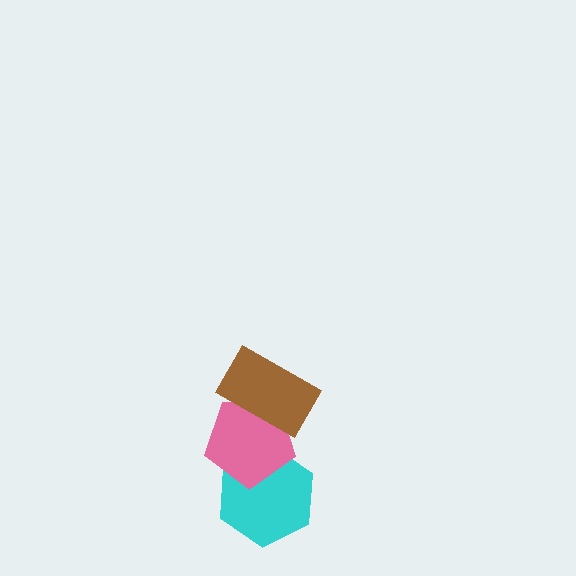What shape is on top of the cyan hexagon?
The pink pentagon is on top of the cyan hexagon.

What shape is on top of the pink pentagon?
The brown rectangle is on top of the pink pentagon.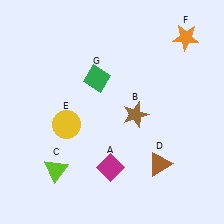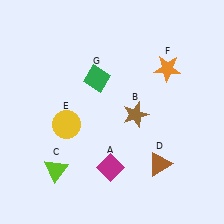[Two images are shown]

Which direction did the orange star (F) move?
The orange star (F) moved down.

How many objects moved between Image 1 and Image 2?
1 object moved between the two images.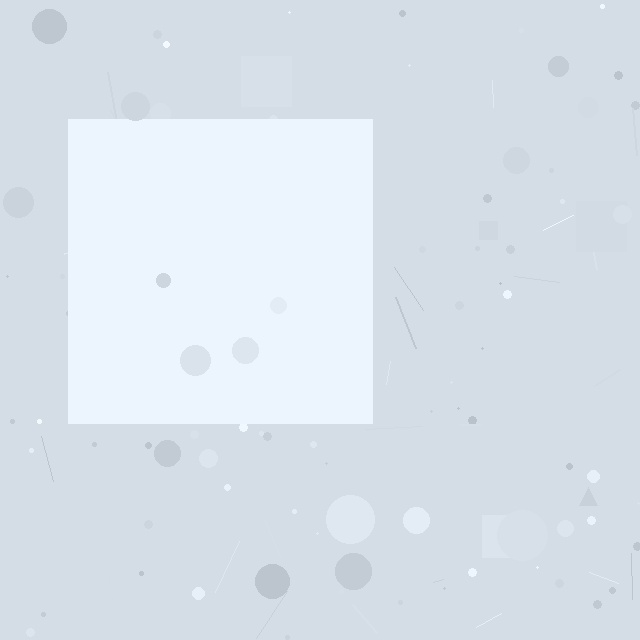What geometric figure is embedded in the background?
A square is embedded in the background.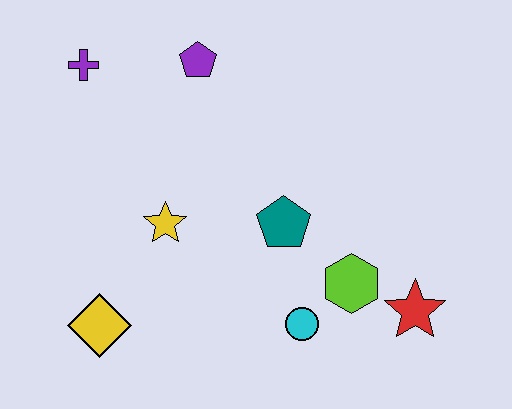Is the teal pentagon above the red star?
Yes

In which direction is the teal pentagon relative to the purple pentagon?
The teal pentagon is below the purple pentagon.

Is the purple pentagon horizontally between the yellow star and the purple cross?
No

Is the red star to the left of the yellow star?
No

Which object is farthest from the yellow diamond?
The red star is farthest from the yellow diamond.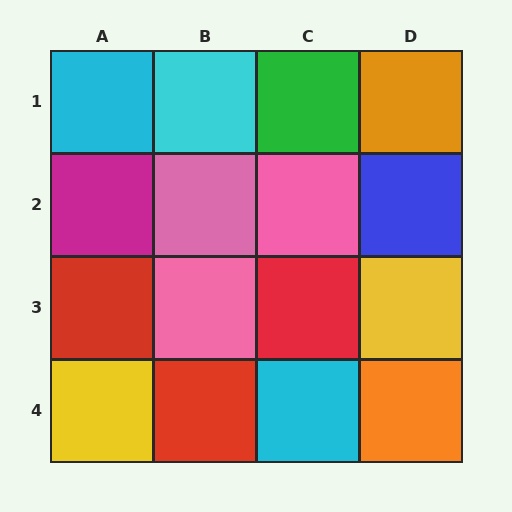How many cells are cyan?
3 cells are cyan.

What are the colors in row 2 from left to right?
Magenta, pink, pink, blue.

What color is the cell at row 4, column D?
Orange.